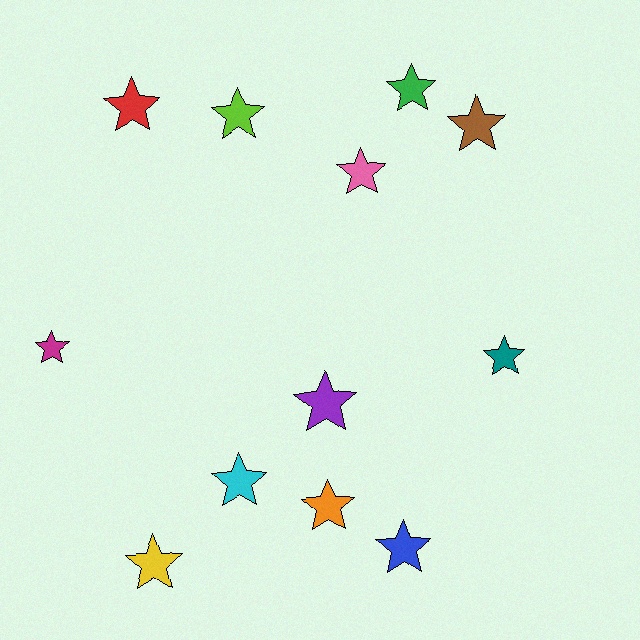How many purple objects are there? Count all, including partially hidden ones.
There is 1 purple object.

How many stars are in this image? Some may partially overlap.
There are 12 stars.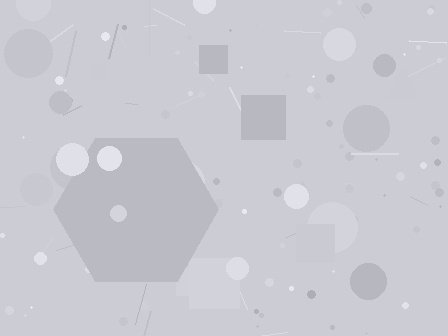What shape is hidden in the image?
A hexagon is hidden in the image.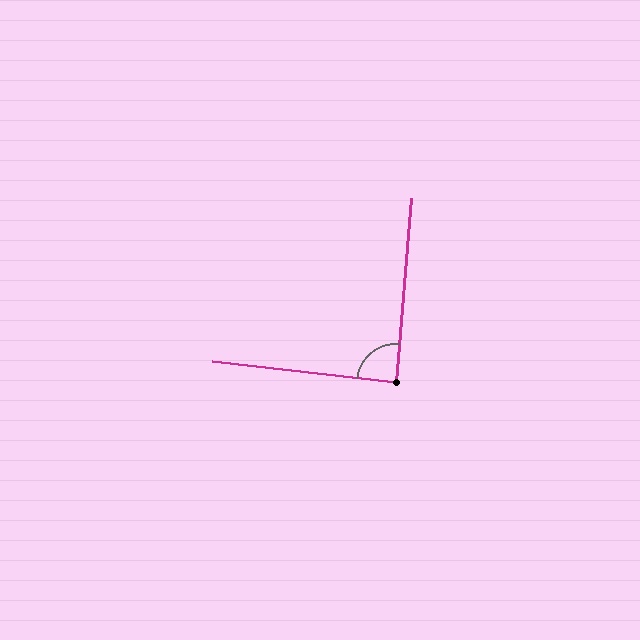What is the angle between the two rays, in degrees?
Approximately 88 degrees.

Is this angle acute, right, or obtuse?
It is approximately a right angle.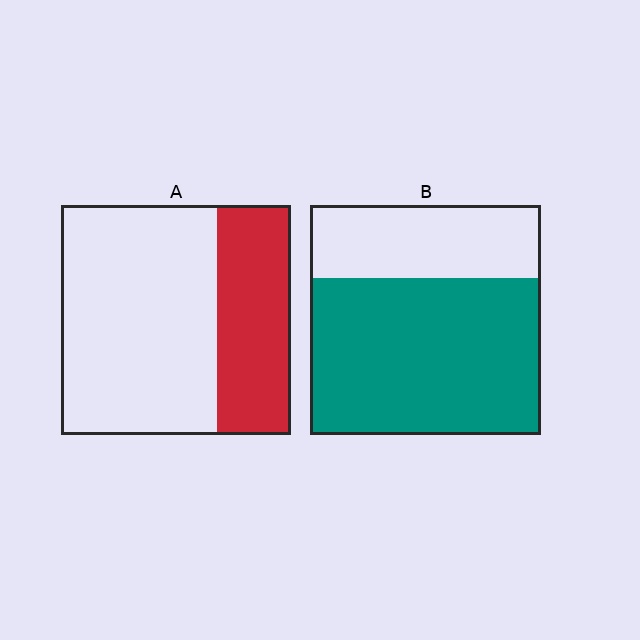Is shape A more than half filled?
No.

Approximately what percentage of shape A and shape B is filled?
A is approximately 30% and B is approximately 70%.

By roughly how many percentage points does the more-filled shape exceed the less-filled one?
By roughly 35 percentage points (B over A).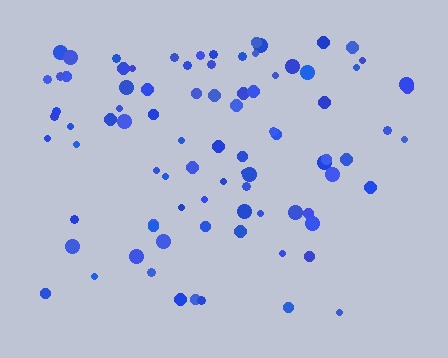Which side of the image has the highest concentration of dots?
The top.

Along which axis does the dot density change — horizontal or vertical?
Vertical.